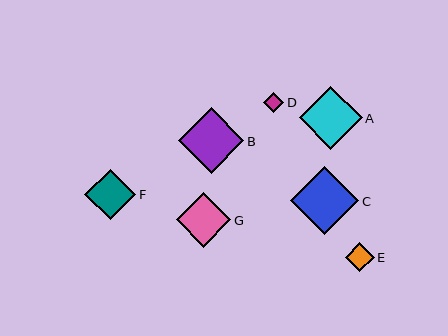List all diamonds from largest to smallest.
From largest to smallest: C, B, A, G, F, E, D.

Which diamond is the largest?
Diamond C is the largest with a size of approximately 68 pixels.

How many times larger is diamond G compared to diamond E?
Diamond G is approximately 1.9 times the size of diamond E.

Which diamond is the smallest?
Diamond D is the smallest with a size of approximately 21 pixels.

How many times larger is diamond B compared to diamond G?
Diamond B is approximately 1.2 times the size of diamond G.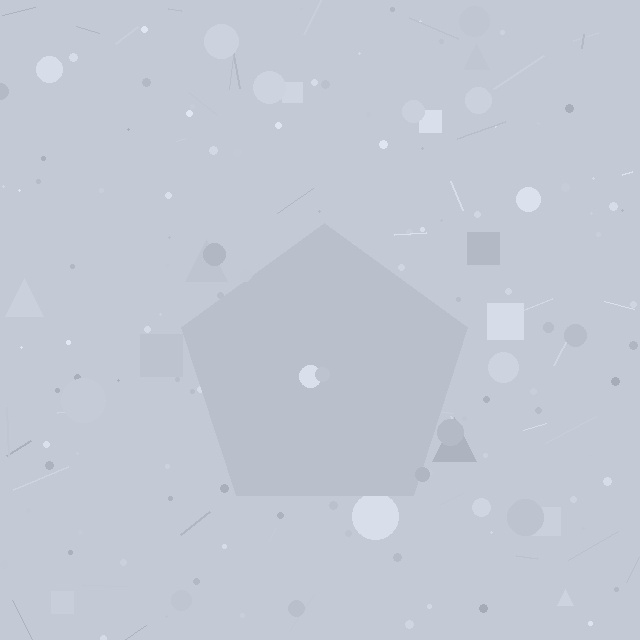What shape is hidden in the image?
A pentagon is hidden in the image.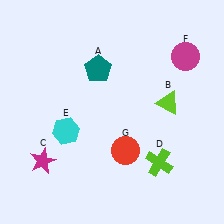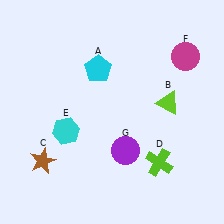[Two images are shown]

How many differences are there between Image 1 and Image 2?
There are 3 differences between the two images.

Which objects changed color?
A changed from teal to cyan. C changed from magenta to brown. G changed from red to purple.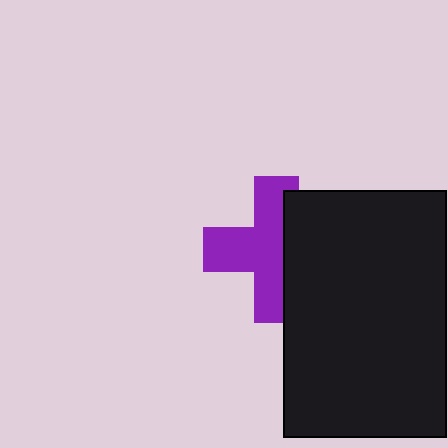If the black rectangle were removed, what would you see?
You would see the complete purple cross.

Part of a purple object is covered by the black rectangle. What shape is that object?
It is a cross.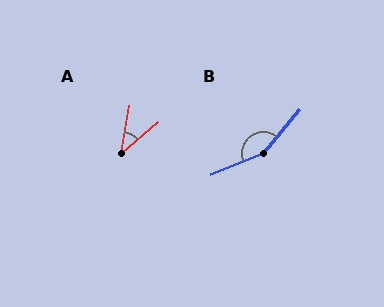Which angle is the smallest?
A, at approximately 40 degrees.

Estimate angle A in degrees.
Approximately 40 degrees.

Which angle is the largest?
B, at approximately 152 degrees.